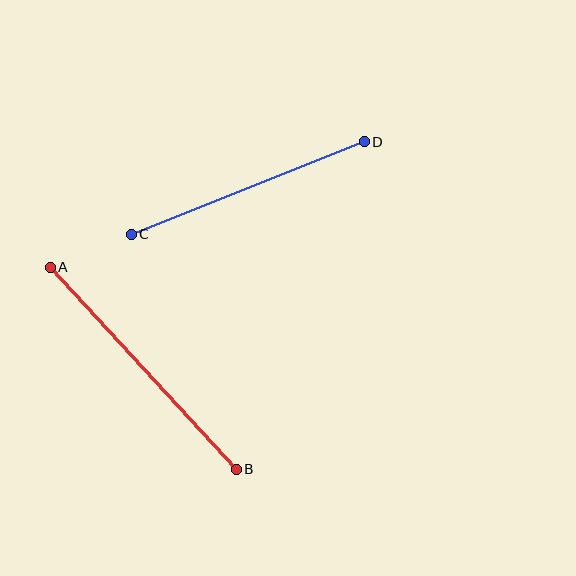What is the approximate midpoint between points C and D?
The midpoint is at approximately (248, 188) pixels.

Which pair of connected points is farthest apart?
Points A and B are farthest apart.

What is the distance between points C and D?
The distance is approximately 251 pixels.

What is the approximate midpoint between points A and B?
The midpoint is at approximately (143, 368) pixels.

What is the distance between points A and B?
The distance is approximately 274 pixels.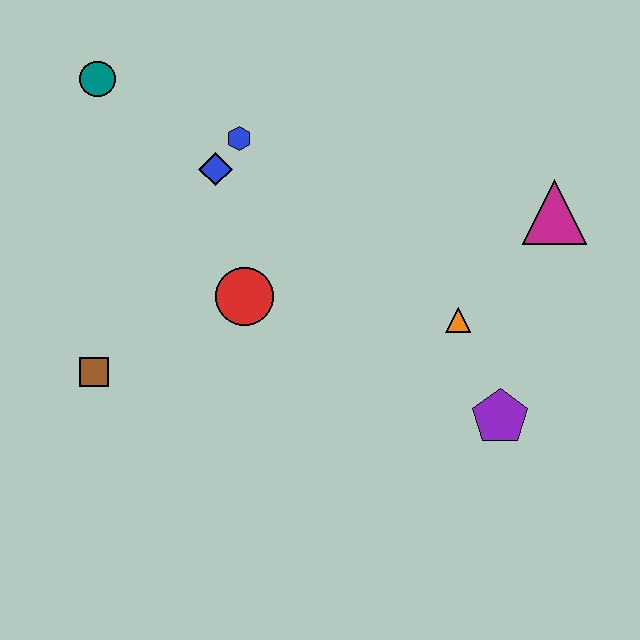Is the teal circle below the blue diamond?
No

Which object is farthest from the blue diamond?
The purple pentagon is farthest from the blue diamond.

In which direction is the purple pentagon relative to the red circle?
The purple pentagon is to the right of the red circle.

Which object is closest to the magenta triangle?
The orange triangle is closest to the magenta triangle.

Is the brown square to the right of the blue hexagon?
No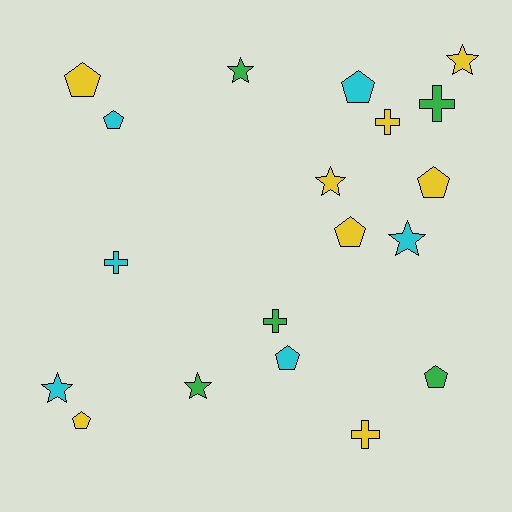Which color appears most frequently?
Yellow, with 8 objects.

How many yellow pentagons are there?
There are 4 yellow pentagons.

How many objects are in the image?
There are 19 objects.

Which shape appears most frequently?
Pentagon, with 8 objects.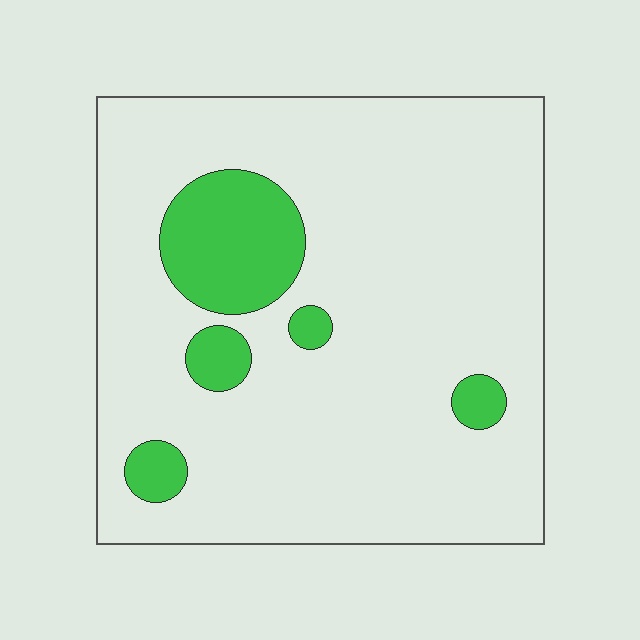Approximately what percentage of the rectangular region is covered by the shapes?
Approximately 15%.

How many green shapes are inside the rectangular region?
5.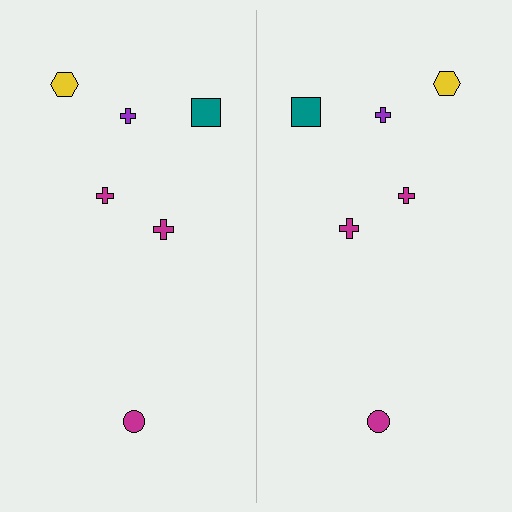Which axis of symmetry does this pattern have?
The pattern has a vertical axis of symmetry running through the center of the image.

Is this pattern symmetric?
Yes, this pattern has bilateral (reflection) symmetry.